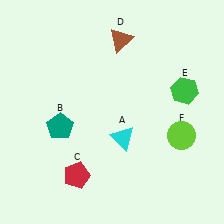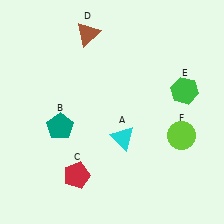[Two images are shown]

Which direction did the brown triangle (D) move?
The brown triangle (D) moved left.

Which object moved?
The brown triangle (D) moved left.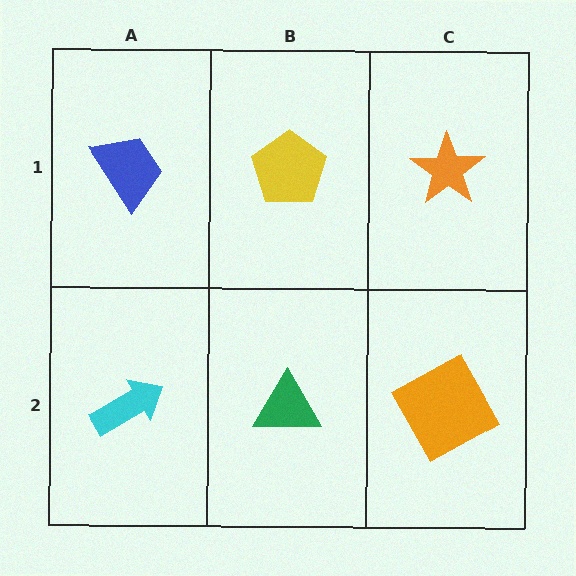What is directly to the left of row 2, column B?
A cyan arrow.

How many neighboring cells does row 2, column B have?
3.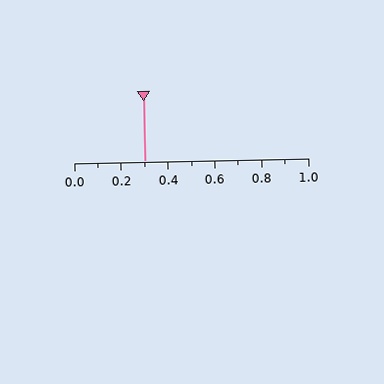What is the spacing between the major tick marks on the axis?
The major ticks are spaced 0.2 apart.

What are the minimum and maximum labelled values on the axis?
The axis runs from 0.0 to 1.0.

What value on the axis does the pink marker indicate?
The marker indicates approximately 0.3.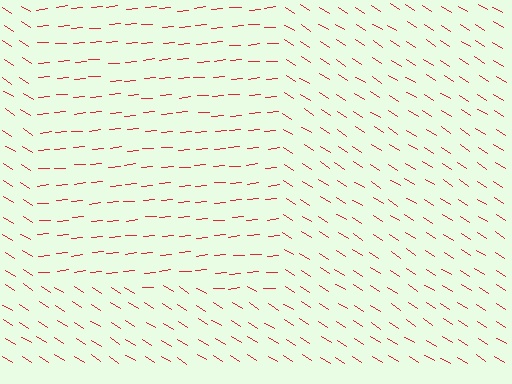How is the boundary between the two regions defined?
The boundary is defined purely by a change in line orientation (approximately 37 degrees difference). All lines are the same color and thickness.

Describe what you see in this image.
The image is filled with small red line segments. A rectangle region in the image has lines oriented differently from the surrounding lines, creating a visible texture boundary.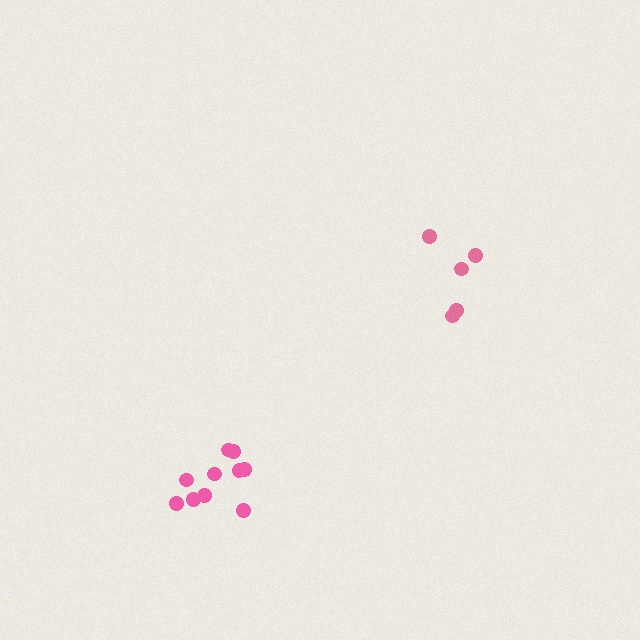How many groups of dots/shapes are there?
There are 2 groups.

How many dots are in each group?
Group 1: 5 dots, Group 2: 10 dots (15 total).